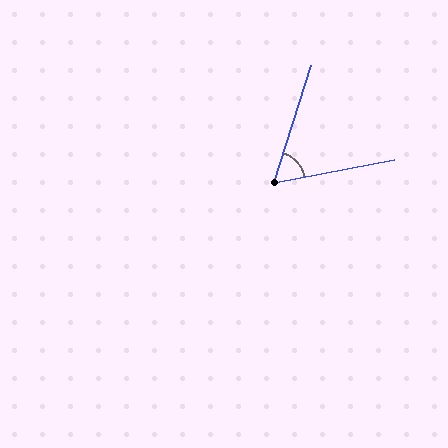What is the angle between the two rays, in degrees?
Approximately 62 degrees.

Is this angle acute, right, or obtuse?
It is acute.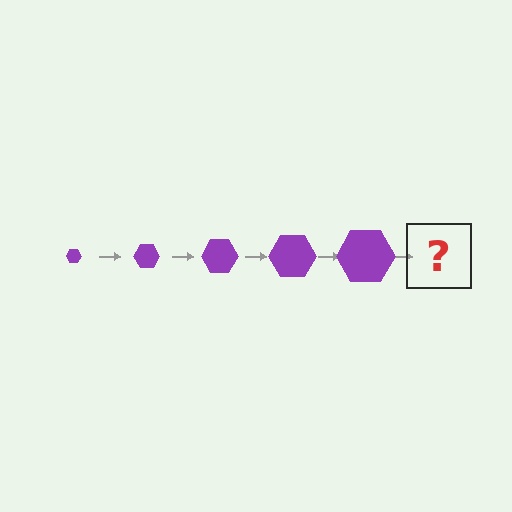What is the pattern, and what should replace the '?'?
The pattern is that the hexagon gets progressively larger each step. The '?' should be a purple hexagon, larger than the previous one.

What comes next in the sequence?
The next element should be a purple hexagon, larger than the previous one.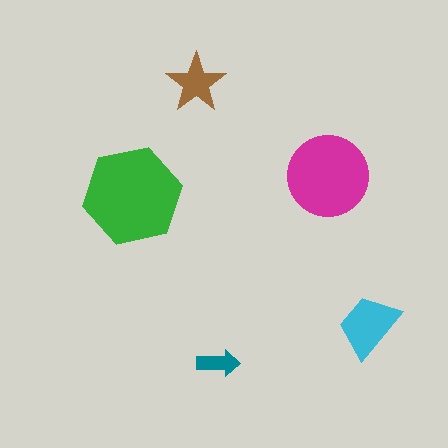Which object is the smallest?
The teal arrow.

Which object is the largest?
The green hexagon.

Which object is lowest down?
The teal arrow is bottommost.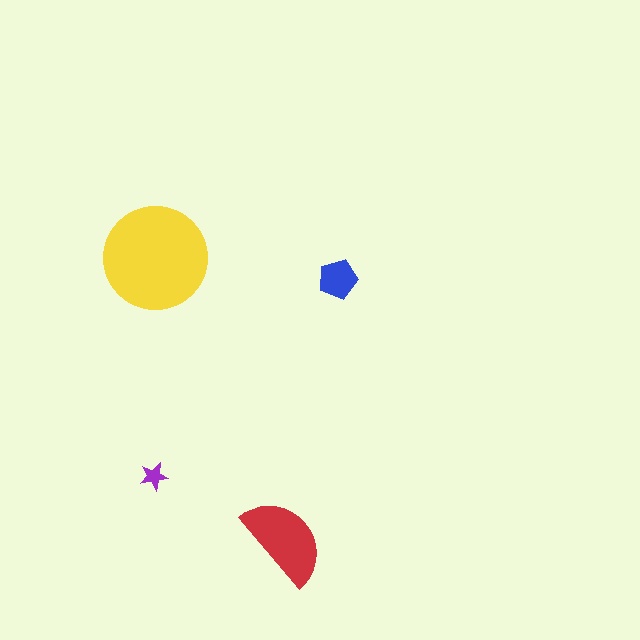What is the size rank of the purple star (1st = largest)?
4th.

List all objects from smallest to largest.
The purple star, the blue pentagon, the red semicircle, the yellow circle.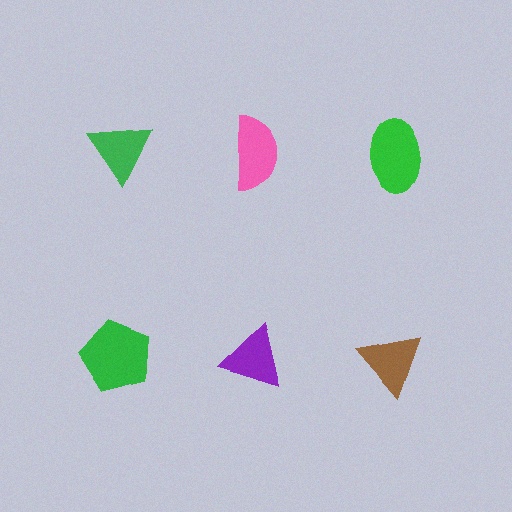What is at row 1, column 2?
A pink semicircle.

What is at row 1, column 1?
A green triangle.